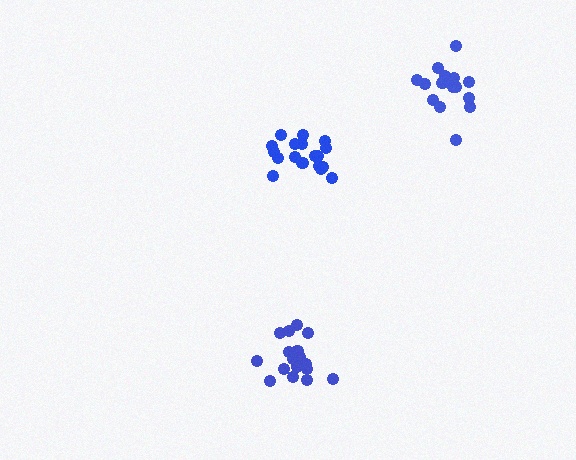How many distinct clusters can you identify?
There are 3 distinct clusters.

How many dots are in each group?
Group 1: 18 dots, Group 2: 15 dots, Group 3: 18 dots (51 total).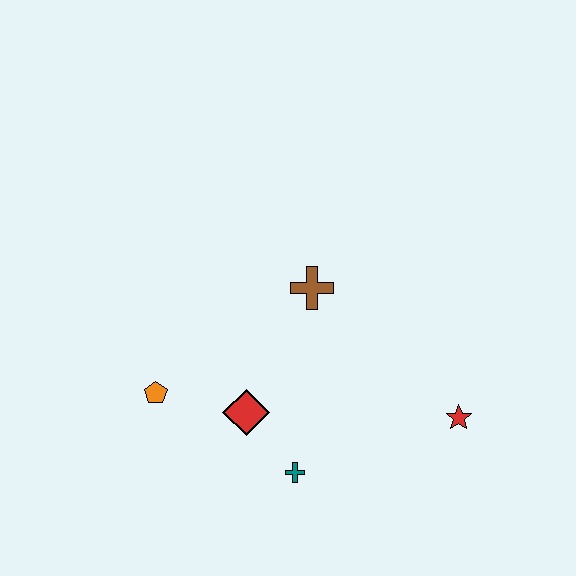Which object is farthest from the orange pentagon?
The red star is farthest from the orange pentagon.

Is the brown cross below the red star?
No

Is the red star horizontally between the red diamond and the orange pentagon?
No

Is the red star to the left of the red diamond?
No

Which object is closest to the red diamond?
The teal cross is closest to the red diamond.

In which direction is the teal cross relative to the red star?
The teal cross is to the left of the red star.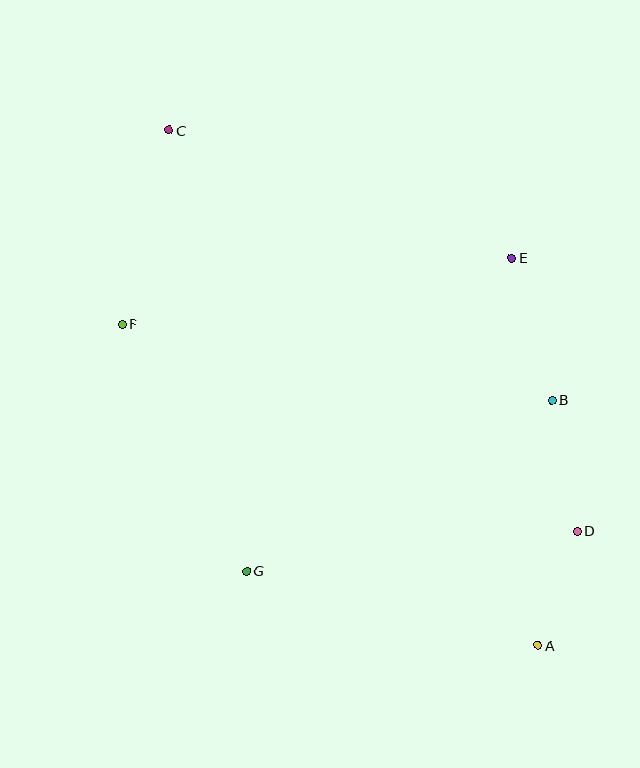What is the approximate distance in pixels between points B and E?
The distance between B and E is approximately 148 pixels.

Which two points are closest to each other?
Points A and D are closest to each other.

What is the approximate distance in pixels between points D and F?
The distance between D and F is approximately 500 pixels.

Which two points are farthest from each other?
Points A and C are farthest from each other.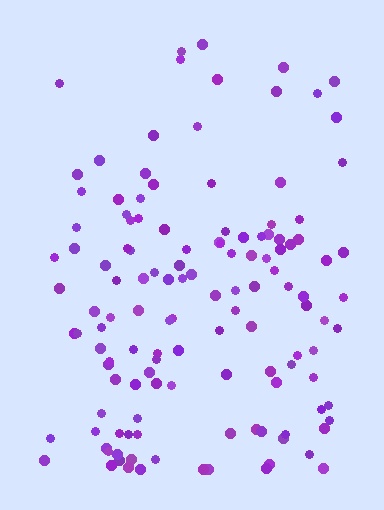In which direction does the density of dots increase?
From top to bottom, with the bottom side densest.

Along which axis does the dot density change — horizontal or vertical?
Vertical.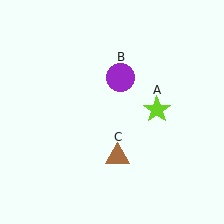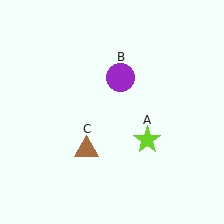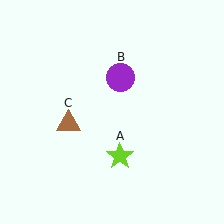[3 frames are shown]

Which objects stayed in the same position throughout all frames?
Purple circle (object B) remained stationary.